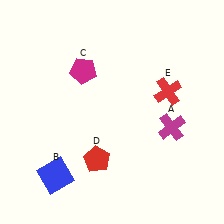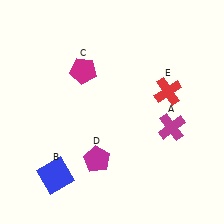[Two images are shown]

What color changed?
The pentagon (D) changed from red in Image 1 to magenta in Image 2.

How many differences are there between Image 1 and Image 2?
There is 1 difference between the two images.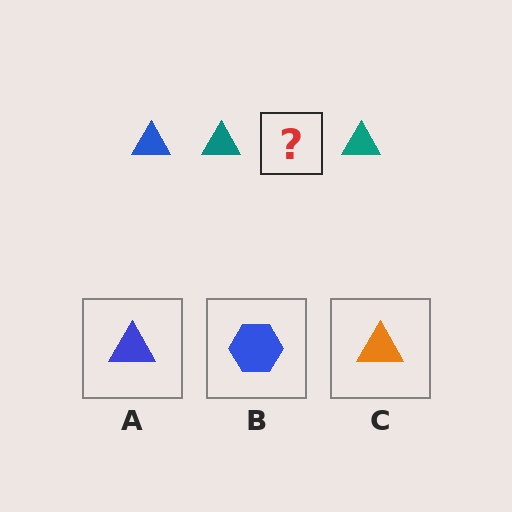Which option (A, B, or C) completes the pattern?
A.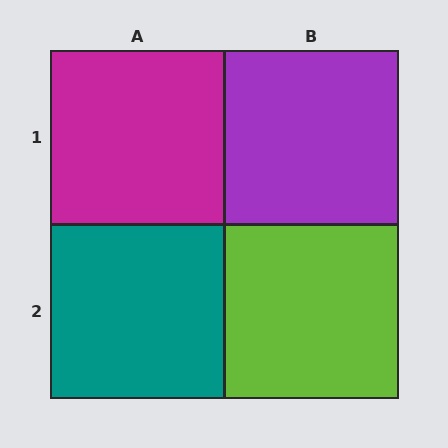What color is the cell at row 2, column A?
Teal.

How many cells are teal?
1 cell is teal.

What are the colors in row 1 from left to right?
Magenta, purple.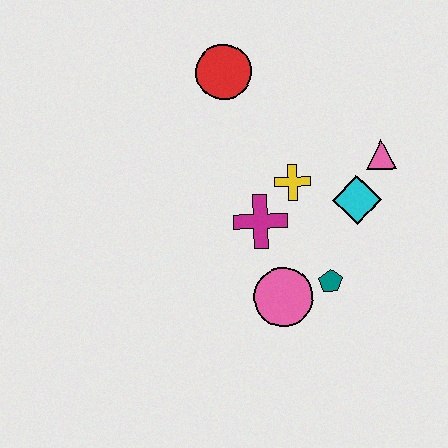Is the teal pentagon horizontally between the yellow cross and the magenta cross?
No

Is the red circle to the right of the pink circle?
No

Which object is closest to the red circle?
The yellow cross is closest to the red circle.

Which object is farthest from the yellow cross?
The red circle is farthest from the yellow cross.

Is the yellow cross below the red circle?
Yes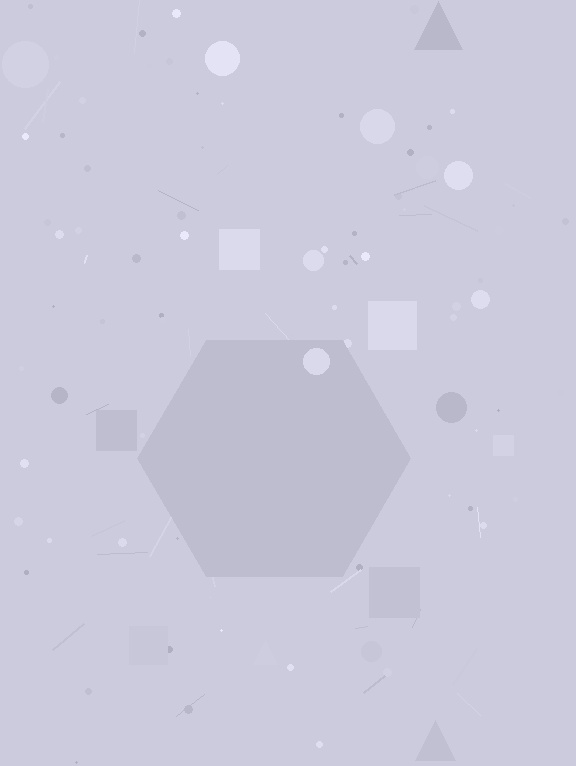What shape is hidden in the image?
A hexagon is hidden in the image.